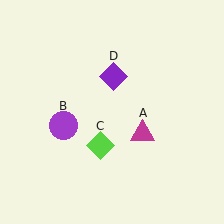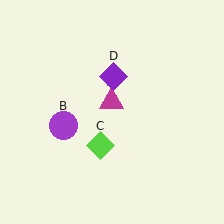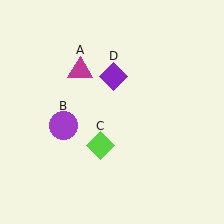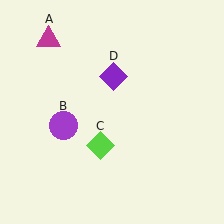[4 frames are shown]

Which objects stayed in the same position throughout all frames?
Purple circle (object B) and lime diamond (object C) and purple diamond (object D) remained stationary.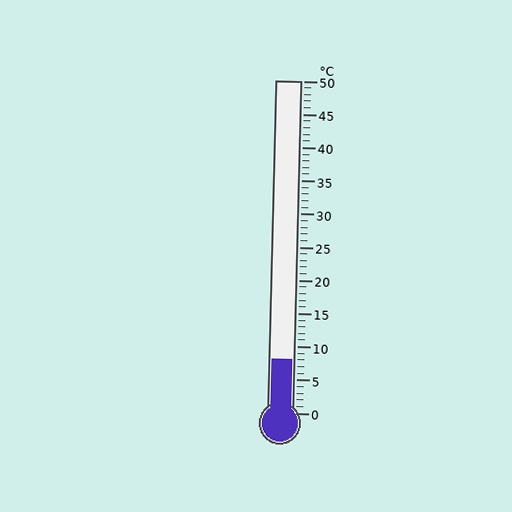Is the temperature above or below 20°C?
The temperature is below 20°C.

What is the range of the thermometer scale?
The thermometer scale ranges from 0°C to 50°C.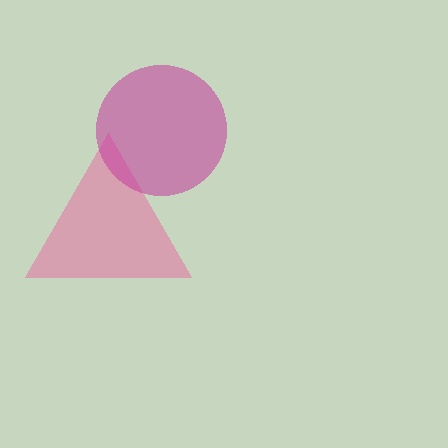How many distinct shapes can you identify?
There are 2 distinct shapes: a pink triangle, a magenta circle.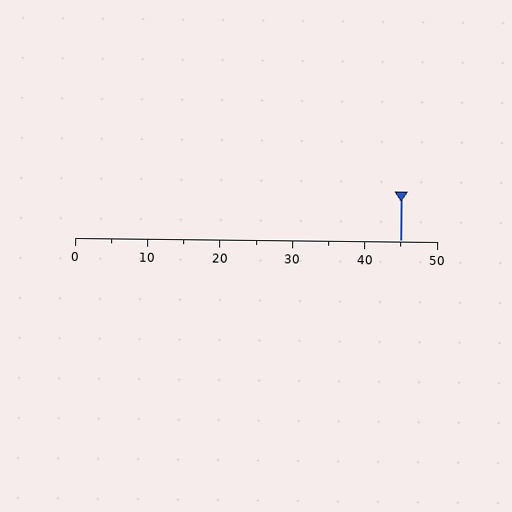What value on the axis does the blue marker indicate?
The marker indicates approximately 45.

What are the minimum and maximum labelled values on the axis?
The axis runs from 0 to 50.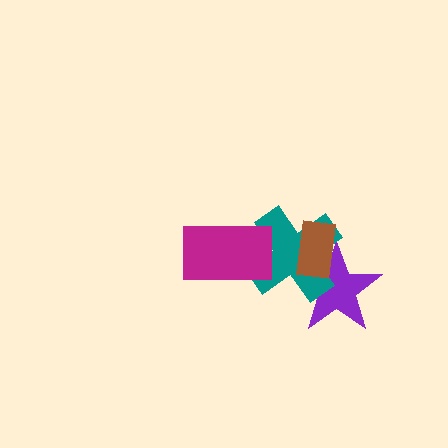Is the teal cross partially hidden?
Yes, it is partially covered by another shape.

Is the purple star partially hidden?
Yes, it is partially covered by another shape.